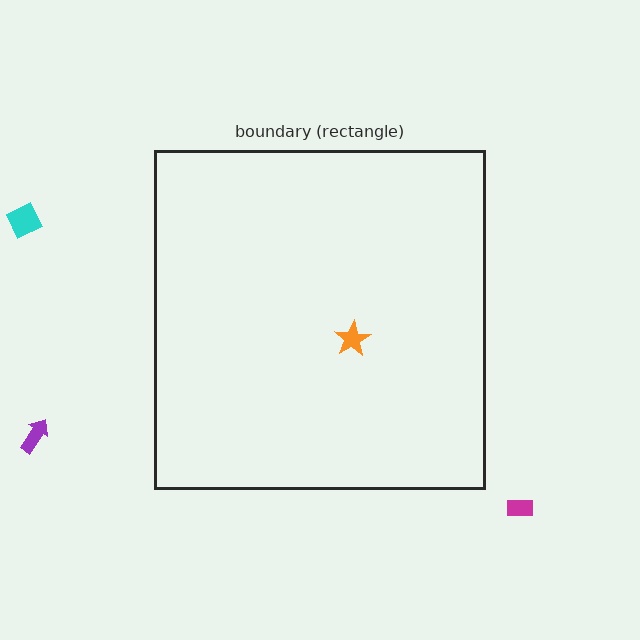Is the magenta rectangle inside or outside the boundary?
Outside.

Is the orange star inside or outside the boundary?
Inside.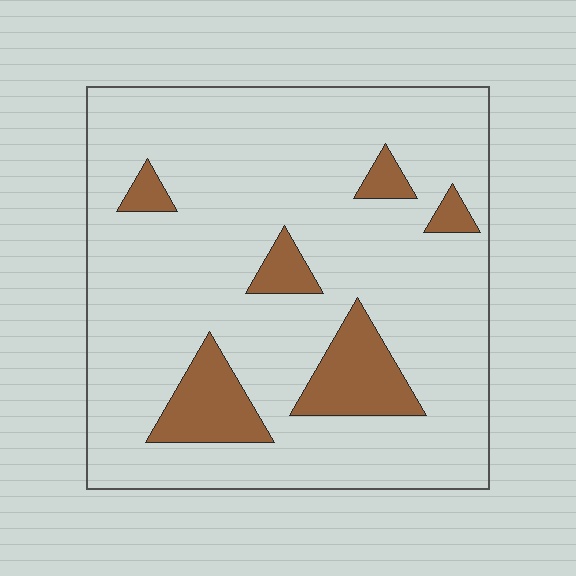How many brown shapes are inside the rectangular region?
6.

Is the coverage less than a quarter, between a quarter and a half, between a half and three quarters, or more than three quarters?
Less than a quarter.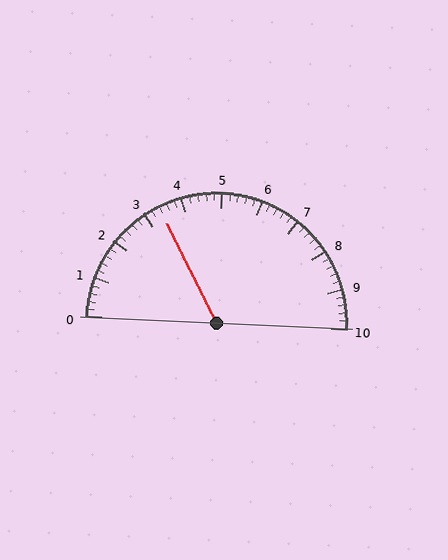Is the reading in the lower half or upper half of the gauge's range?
The reading is in the lower half of the range (0 to 10).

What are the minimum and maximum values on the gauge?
The gauge ranges from 0 to 10.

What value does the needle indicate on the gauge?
The needle indicates approximately 3.4.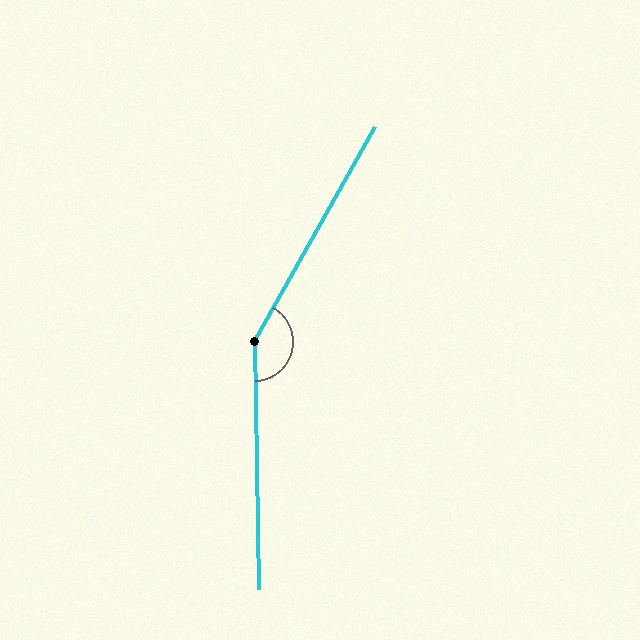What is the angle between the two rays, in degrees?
Approximately 150 degrees.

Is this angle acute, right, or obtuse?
It is obtuse.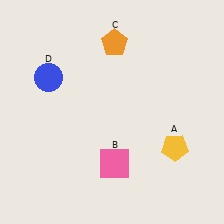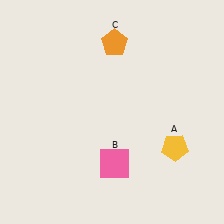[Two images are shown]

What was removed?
The blue circle (D) was removed in Image 2.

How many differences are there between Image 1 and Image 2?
There is 1 difference between the two images.